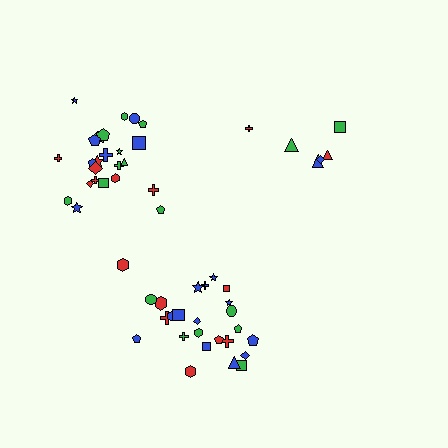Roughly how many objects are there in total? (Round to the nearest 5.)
Roughly 55 objects in total.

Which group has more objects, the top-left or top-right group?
The top-left group.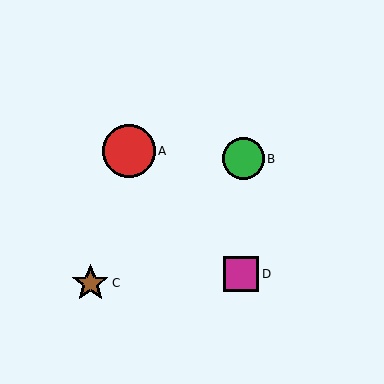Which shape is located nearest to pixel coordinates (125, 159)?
The red circle (labeled A) at (129, 151) is nearest to that location.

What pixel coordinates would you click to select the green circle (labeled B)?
Click at (243, 159) to select the green circle B.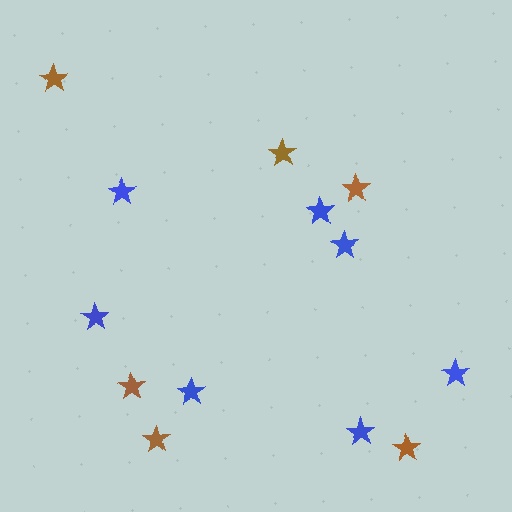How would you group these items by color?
There are 2 groups: one group of brown stars (6) and one group of blue stars (7).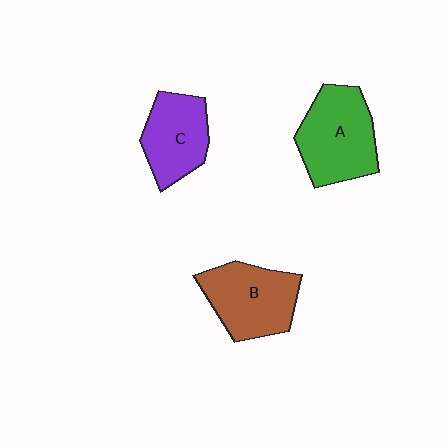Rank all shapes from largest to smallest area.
From largest to smallest: A (green), B (brown), C (purple).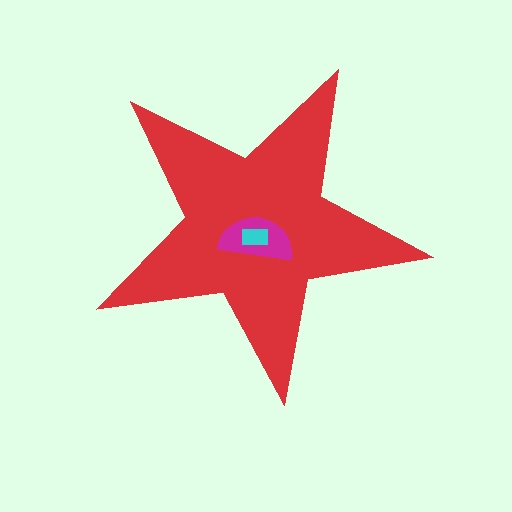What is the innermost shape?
The cyan rectangle.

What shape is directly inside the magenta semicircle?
The cyan rectangle.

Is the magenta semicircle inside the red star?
Yes.